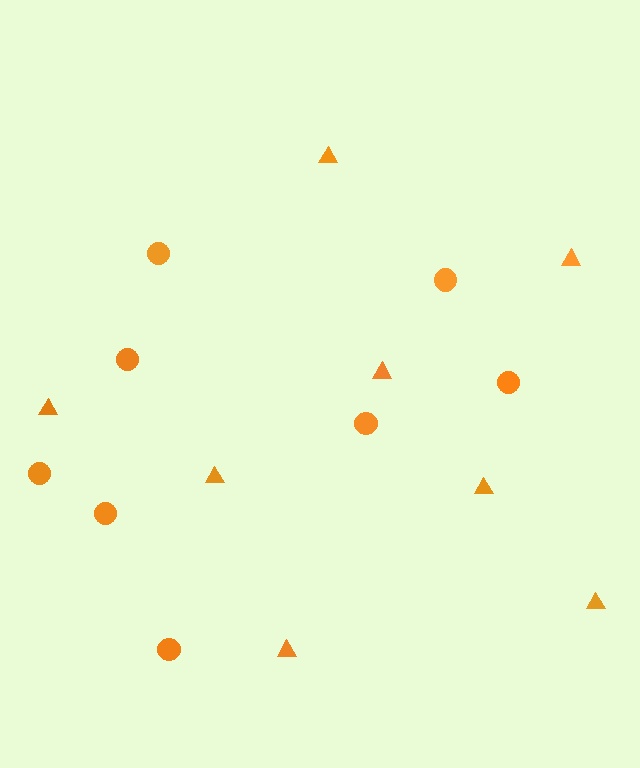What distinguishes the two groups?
There are 2 groups: one group of triangles (8) and one group of circles (8).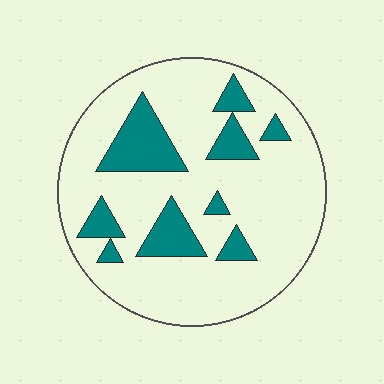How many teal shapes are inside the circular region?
9.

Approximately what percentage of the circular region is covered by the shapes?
Approximately 20%.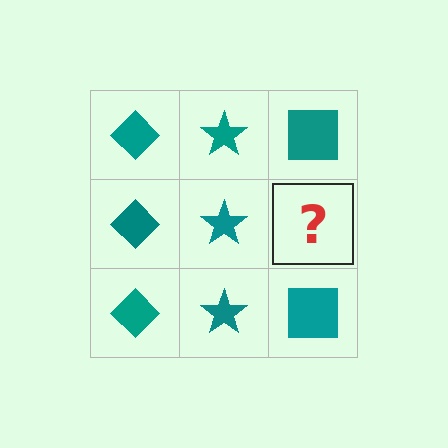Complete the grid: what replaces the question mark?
The question mark should be replaced with a teal square.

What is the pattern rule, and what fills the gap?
The rule is that each column has a consistent shape. The gap should be filled with a teal square.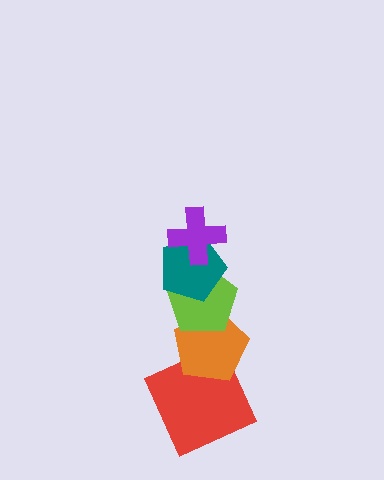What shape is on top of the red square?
The orange pentagon is on top of the red square.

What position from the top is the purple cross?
The purple cross is 1st from the top.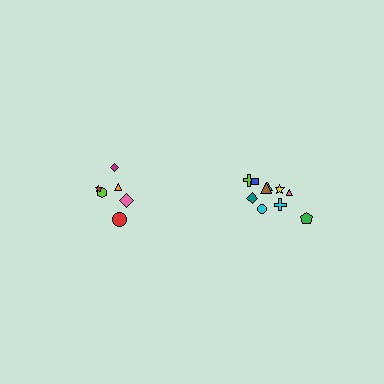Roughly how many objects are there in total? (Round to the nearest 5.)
Roughly 15 objects in total.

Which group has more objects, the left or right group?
The right group.